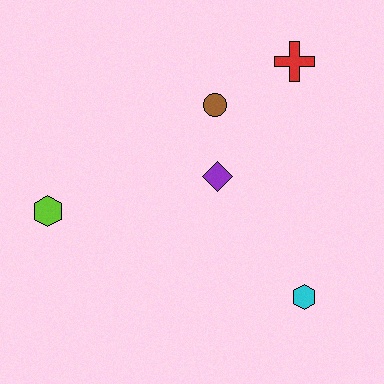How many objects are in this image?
There are 5 objects.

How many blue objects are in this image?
There are no blue objects.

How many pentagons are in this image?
There are no pentagons.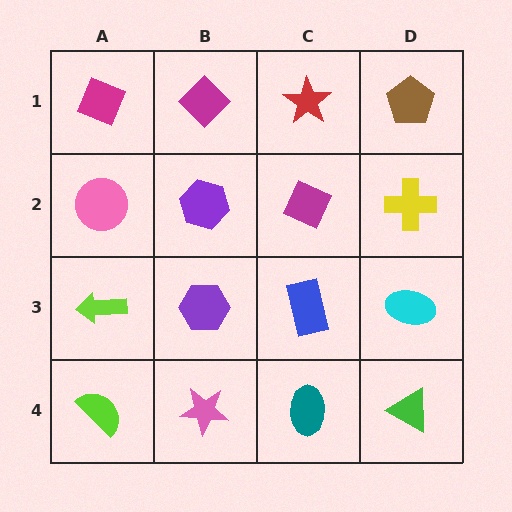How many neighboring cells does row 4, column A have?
2.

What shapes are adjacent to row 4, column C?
A blue rectangle (row 3, column C), a pink star (row 4, column B), a green triangle (row 4, column D).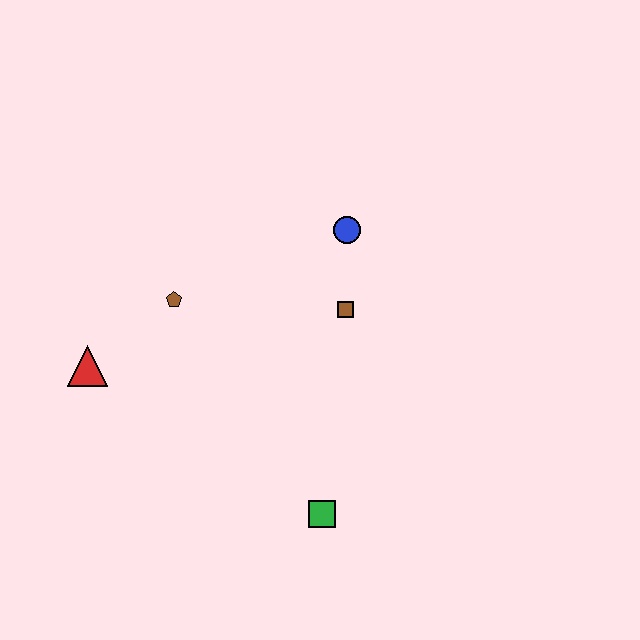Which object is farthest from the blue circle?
The red triangle is farthest from the blue circle.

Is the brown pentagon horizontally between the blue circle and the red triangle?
Yes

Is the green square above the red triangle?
No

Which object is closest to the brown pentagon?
The red triangle is closest to the brown pentagon.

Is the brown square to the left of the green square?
No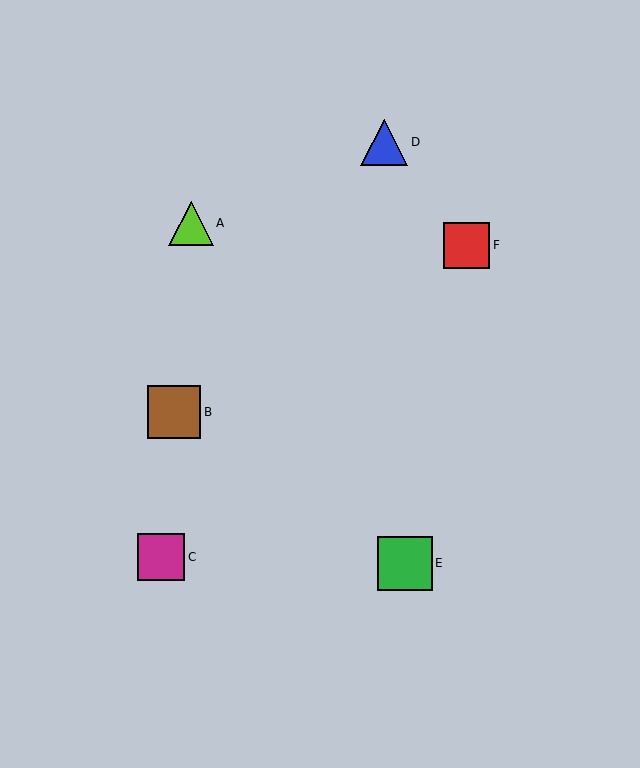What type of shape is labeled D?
Shape D is a blue triangle.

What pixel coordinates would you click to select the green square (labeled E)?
Click at (405, 563) to select the green square E.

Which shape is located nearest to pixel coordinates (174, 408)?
The brown square (labeled B) at (174, 412) is nearest to that location.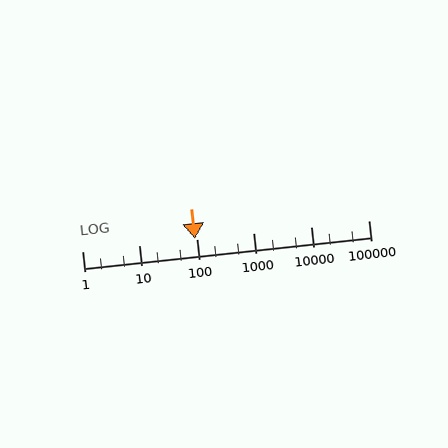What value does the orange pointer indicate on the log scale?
The pointer indicates approximately 94.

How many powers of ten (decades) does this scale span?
The scale spans 5 decades, from 1 to 100000.